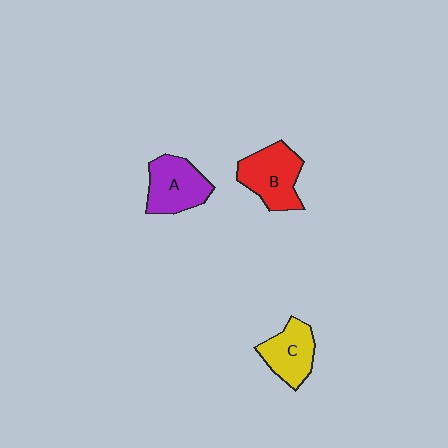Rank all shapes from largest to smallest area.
From largest to smallest: B (red), A (purple), C (yellow).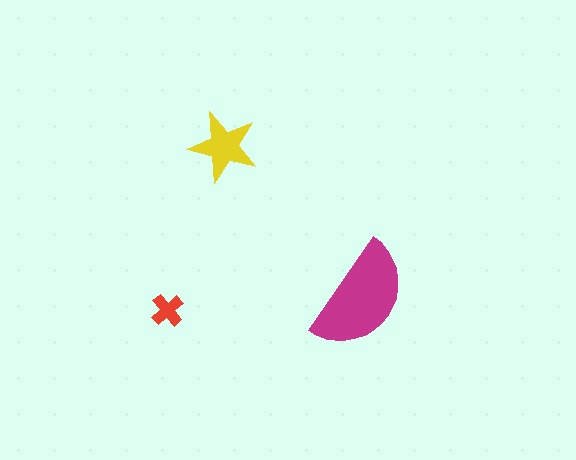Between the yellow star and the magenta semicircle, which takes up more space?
The magenta semicircle.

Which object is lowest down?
The red cross is bottommost.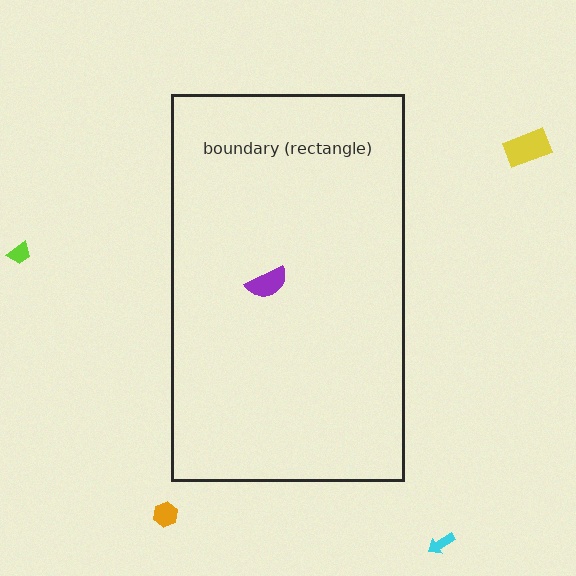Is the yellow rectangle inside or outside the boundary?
Outside.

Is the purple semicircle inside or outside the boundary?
Inside.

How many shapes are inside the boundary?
1 inside, 4 outside.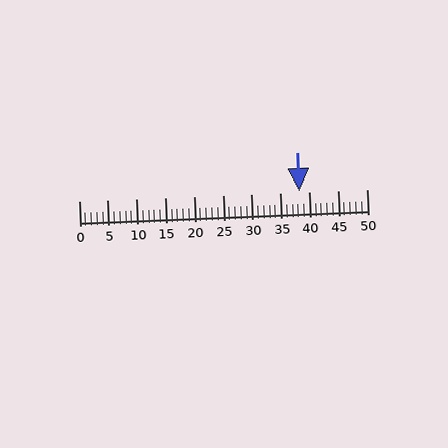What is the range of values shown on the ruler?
The ruler shows values from 0 to 50.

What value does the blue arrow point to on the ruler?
The blue arrow points to approximately 38.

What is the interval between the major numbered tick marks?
The major tick marks are spaced 5 units apart.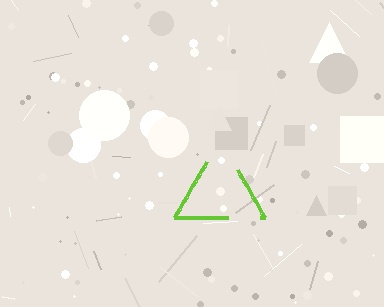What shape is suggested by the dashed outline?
The dashed outline suggests a triangle.